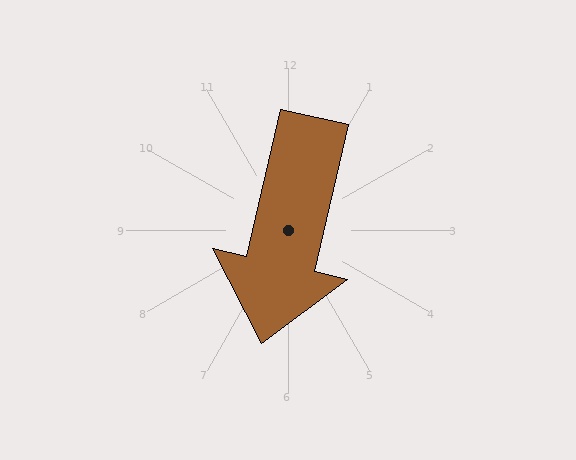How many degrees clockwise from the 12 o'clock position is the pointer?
Approximately 193 degrees.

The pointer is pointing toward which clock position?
Roughly 6 o'clock.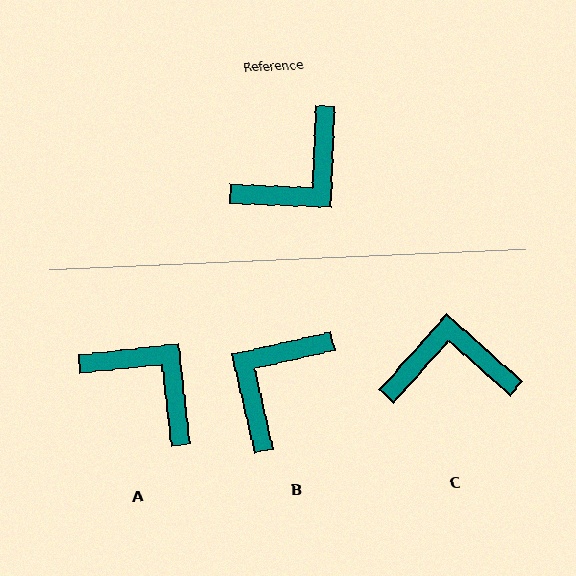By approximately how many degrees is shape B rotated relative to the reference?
Approximately 165 degrees clockwise.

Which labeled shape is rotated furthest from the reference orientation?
B, about 165 degrees away.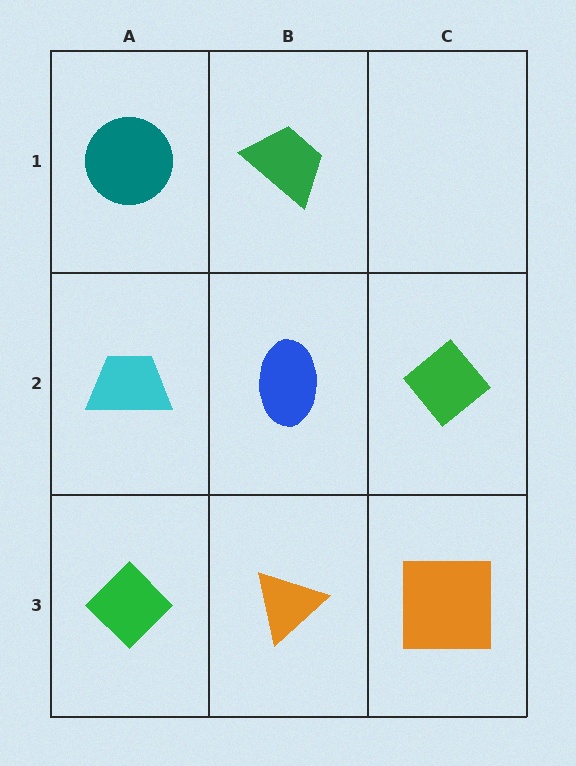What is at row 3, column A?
A green diamond.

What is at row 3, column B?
An orange triangle.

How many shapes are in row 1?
2 shapes.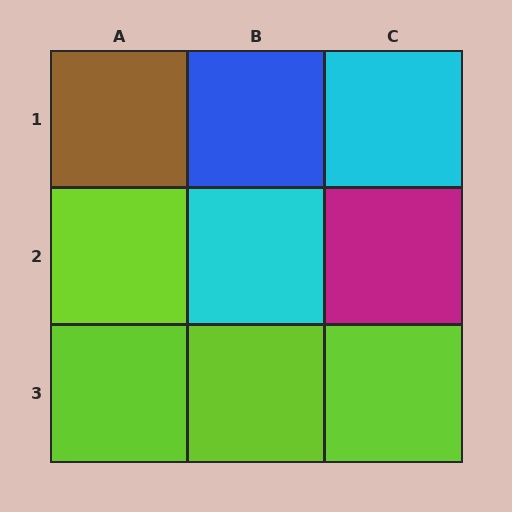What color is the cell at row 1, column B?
Blue.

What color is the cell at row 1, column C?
Cyan.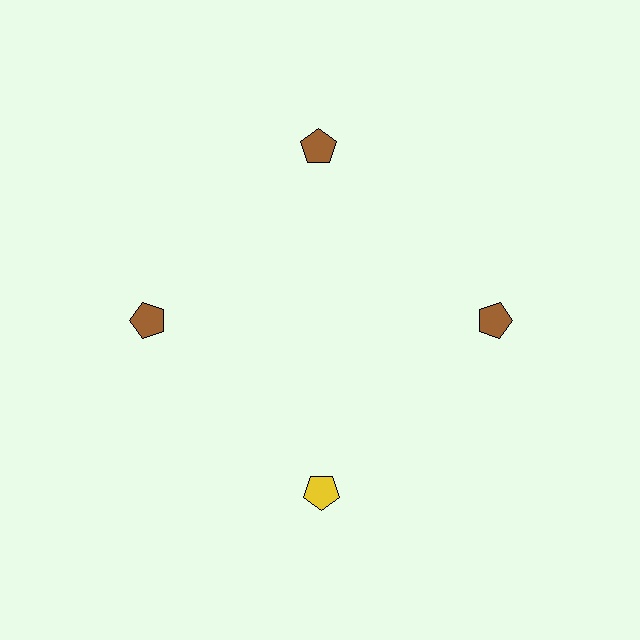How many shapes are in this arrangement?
There are 4 shapes arranged in a ring pattern.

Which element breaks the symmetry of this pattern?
The yellow pentagon at roughly the 6 o'clock position breaks the symmetry. All other shapes are brown pentagons.